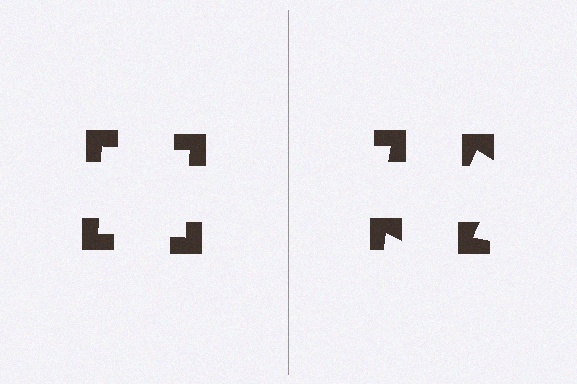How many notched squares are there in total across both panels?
8 — 4 on each side.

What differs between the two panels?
The notched squares are positioned identically on both sides; only the wedge orientations differ. On the left they align to a square; on the right they are misaligned.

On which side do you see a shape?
An illusory square appears on the left side. On the right side the wedge cuts are rotated, so no coherent shape forms.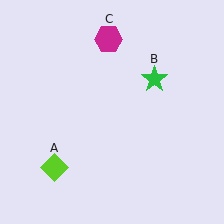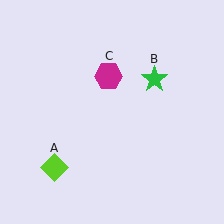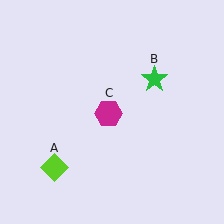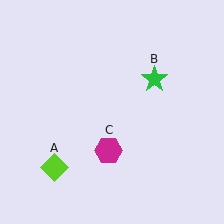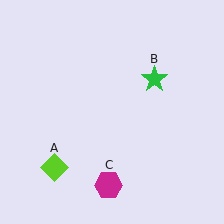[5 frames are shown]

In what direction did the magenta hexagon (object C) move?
The magenta hexagon (object C) moved down.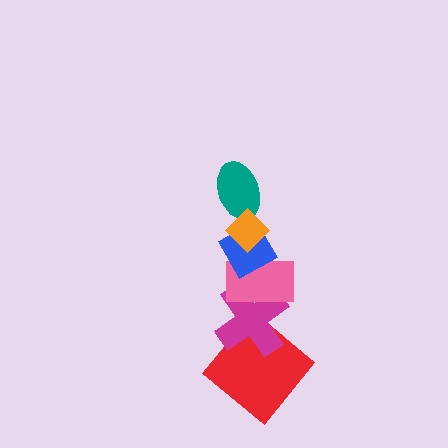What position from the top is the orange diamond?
The orange diamond is 1st from the top.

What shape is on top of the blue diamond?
The teal ellipse is on top of the blue diamond.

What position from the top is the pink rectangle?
The pink rectangle is 4th from the top.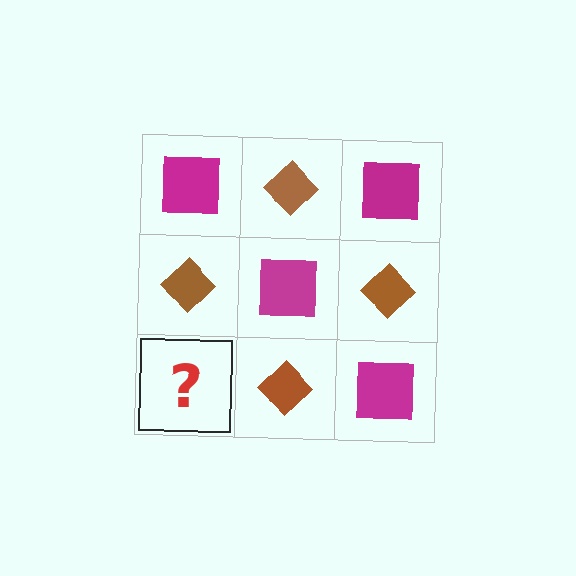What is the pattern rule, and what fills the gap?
The rule is that it alternates magenta square and brown diamond in a checkerboard pattern. The gap should be filled with a magenta square.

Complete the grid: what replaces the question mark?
The question mark should be replaced with a magenta square.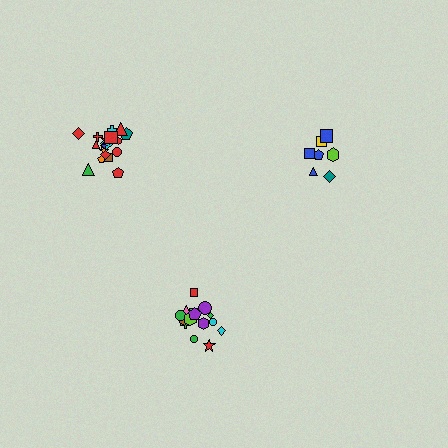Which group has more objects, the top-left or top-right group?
The top-left group.